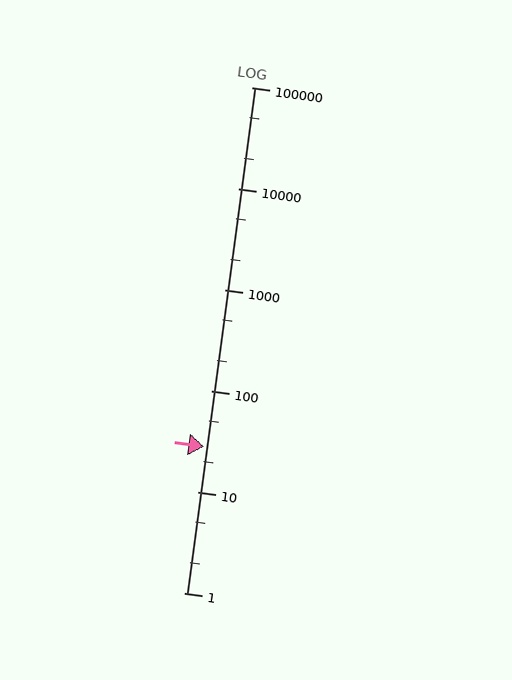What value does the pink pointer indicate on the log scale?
The pointer indicates approximately 28.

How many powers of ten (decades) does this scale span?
The scale spans 5 decades, from 1 to 100000.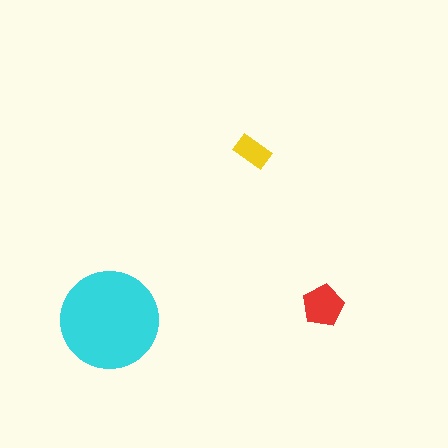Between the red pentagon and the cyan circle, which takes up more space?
The cyan circle.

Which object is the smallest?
The yellow rectangle.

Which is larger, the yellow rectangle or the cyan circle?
The cyan circle.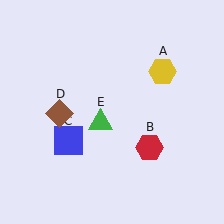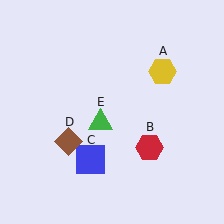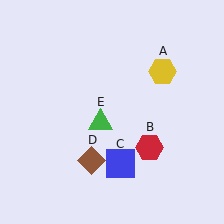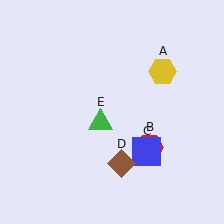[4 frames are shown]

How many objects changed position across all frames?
2 objects changed position: blue square (object C), brown diamond (object D).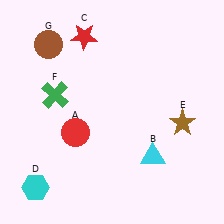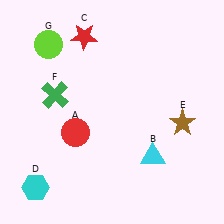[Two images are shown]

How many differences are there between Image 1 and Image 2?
There is 1 difference between the two images.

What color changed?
The circle (G) changed from brown in Image 1 to lime in Image 2.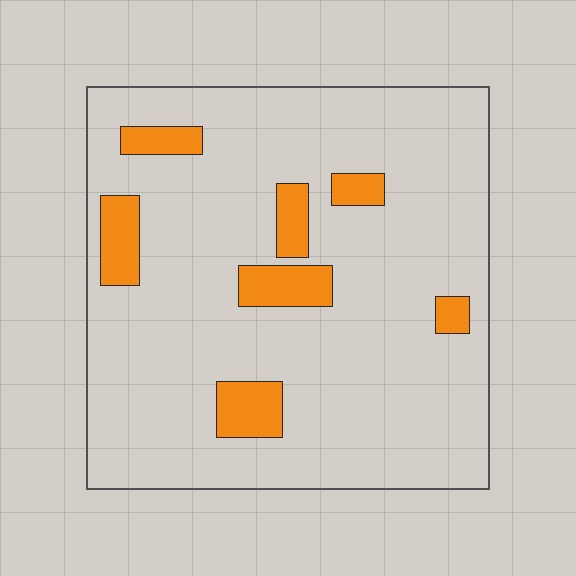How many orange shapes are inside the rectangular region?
7.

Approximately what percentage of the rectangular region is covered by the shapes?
Approximately 10%.